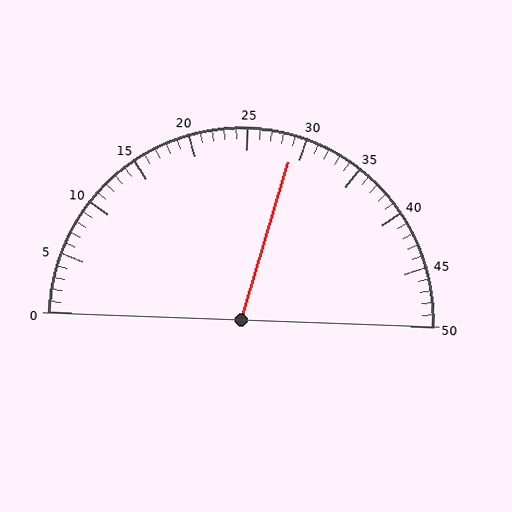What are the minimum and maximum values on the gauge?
The gauge ranges from 0 to 50.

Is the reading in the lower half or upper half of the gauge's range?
The reading is in the upper half of the range (0 to 50).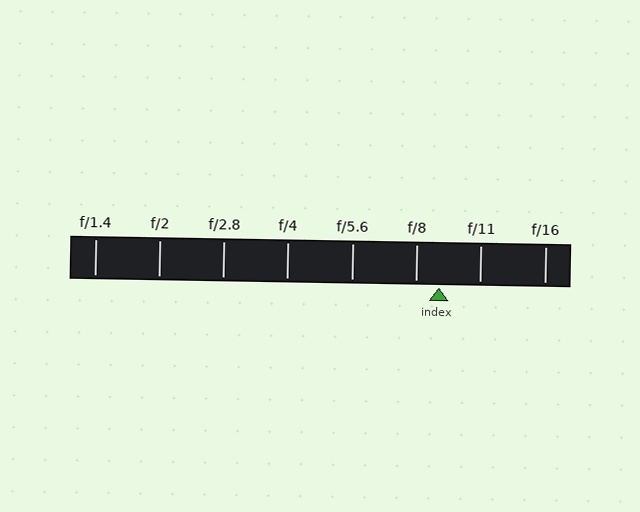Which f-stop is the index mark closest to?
The index mark is closest to f/8.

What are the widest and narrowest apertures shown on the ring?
The widest aperture shown is f/1.4 and the narrowest is f/16.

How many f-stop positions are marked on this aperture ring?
There are 8 f-stop positions marked.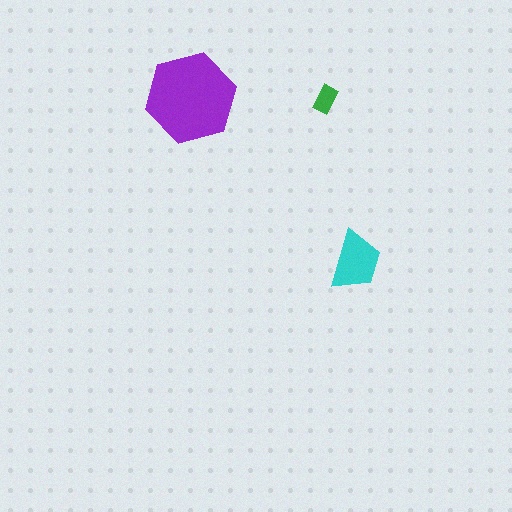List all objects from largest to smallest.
The purple hexagon, the cyan trapezoid, the green rectangle.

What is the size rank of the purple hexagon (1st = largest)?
1st.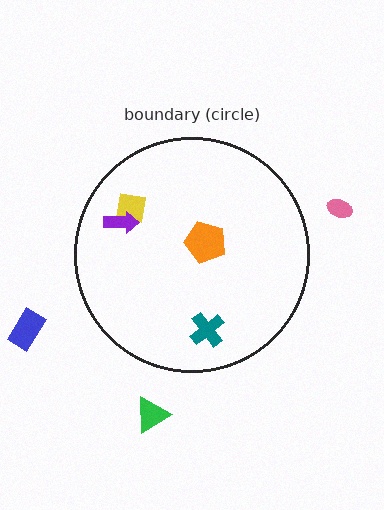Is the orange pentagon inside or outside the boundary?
Inside.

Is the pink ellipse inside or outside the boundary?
Outside.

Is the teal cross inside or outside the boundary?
Inside.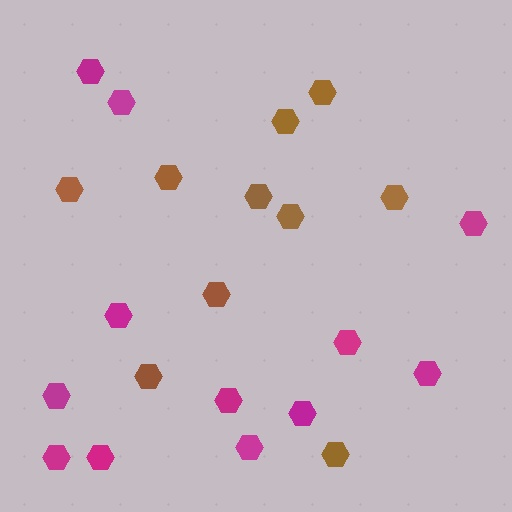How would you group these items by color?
There are 2 groups: one group of magenta hexagons (12) and one group of brown hexagons (10).